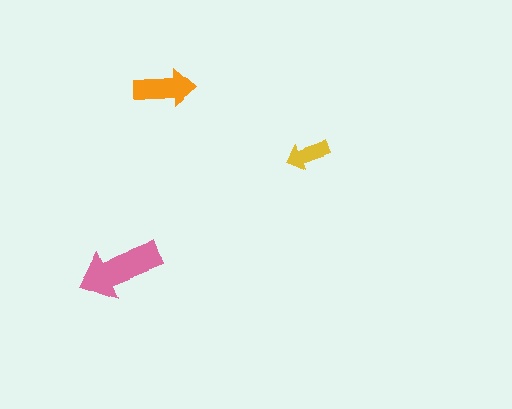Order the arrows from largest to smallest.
the pink one, the orange one, the yellow one.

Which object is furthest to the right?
The yellow arrow is rightmost.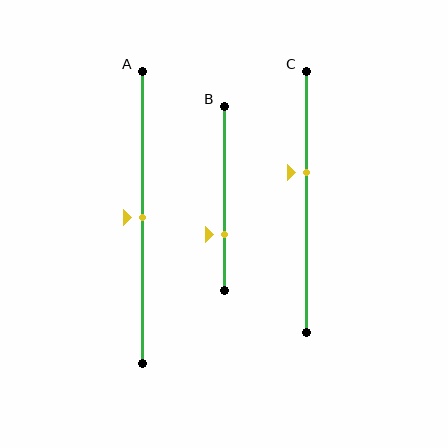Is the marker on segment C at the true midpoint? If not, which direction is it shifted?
No, the marker on segment C is shifted upward by about 11% of the segment length.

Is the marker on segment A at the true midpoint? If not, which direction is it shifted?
Yes, the marker on segment A is at the true midpoint.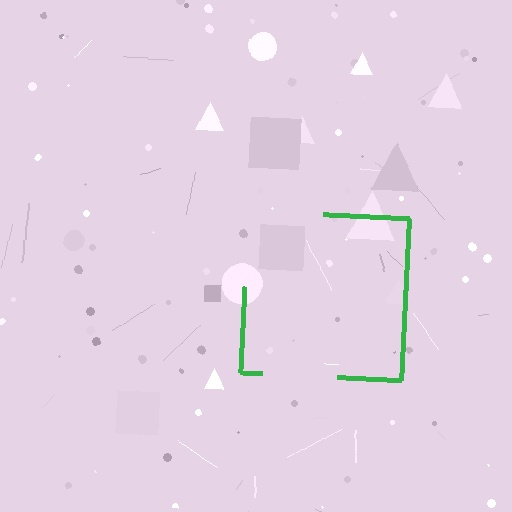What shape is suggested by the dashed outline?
The dashed outline suggests a square.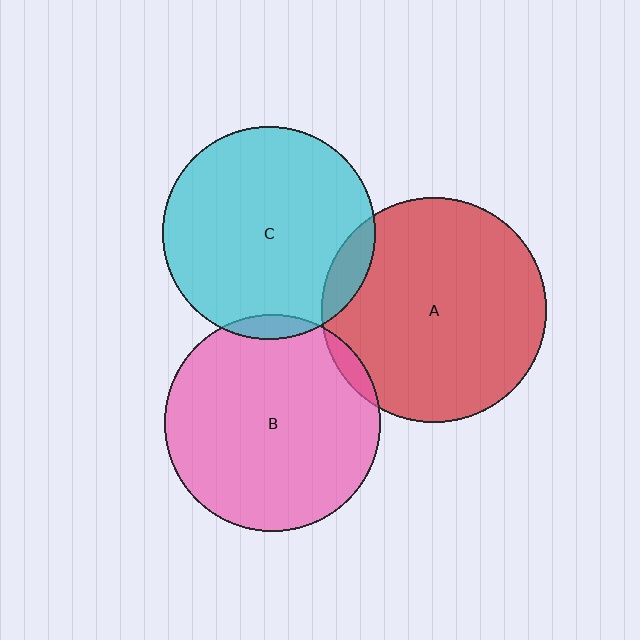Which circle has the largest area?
Circle A (red).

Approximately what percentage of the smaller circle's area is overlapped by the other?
Approximately 10%.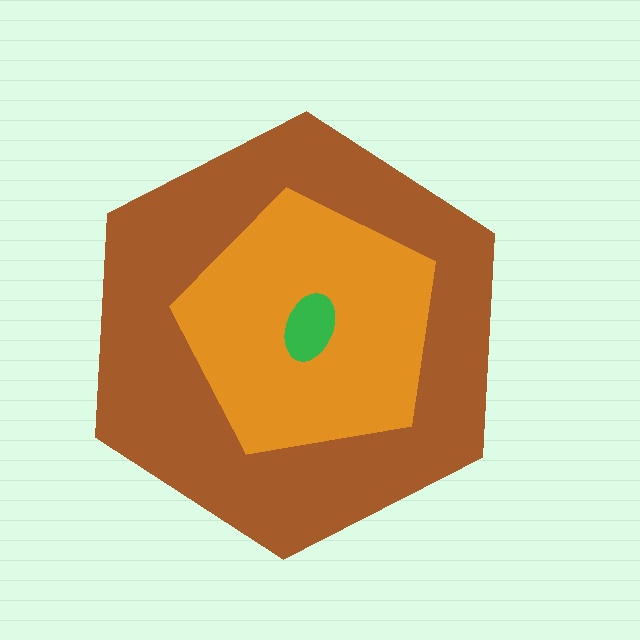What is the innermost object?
The green ellipse.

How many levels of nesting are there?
3.